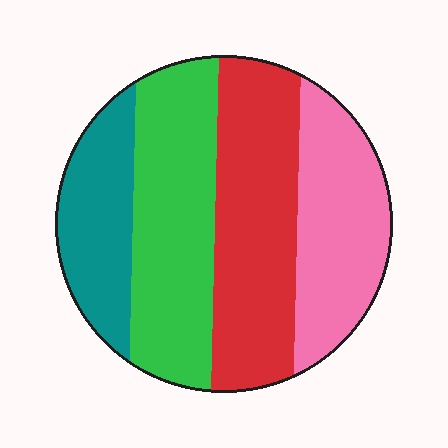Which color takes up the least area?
Teal, at roughly 15%.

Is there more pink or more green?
Green.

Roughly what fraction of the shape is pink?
Pink covers around 25% of the shape.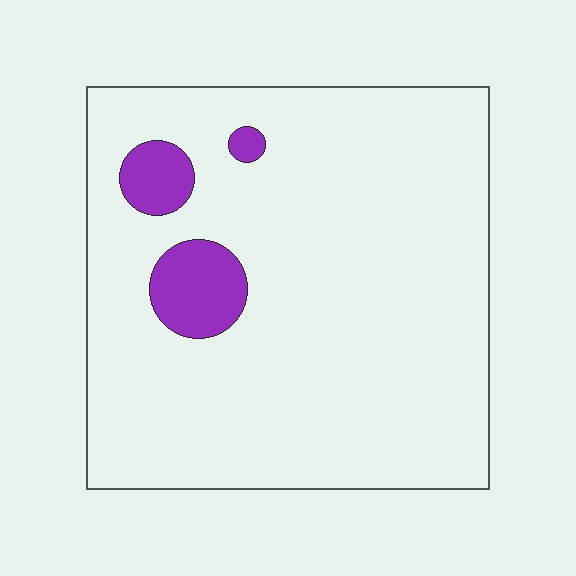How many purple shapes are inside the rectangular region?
3.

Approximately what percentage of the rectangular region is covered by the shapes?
Approximately 10%.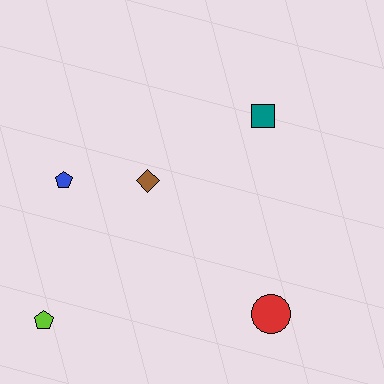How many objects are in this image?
There are 5 objects.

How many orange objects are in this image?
There are no orange objects.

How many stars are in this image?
There are no stars.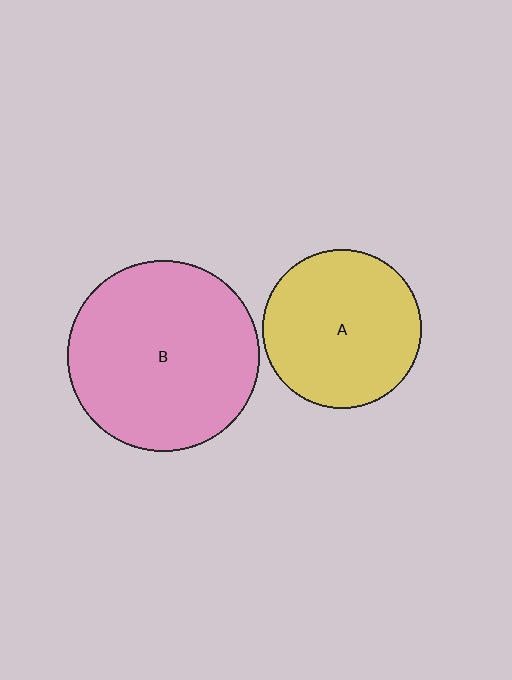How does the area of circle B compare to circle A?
Approximately 1.4 times.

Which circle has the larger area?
Circle B (pink).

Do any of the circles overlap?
No, none of the circles overlap.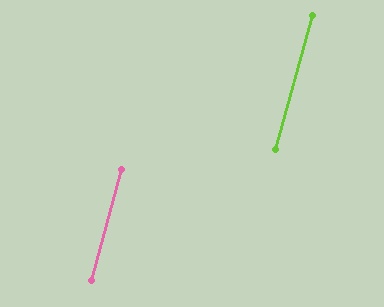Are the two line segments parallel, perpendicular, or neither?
Parallel — their directions differ by only 0.0°.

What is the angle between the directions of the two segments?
Approximately 0 degrees.